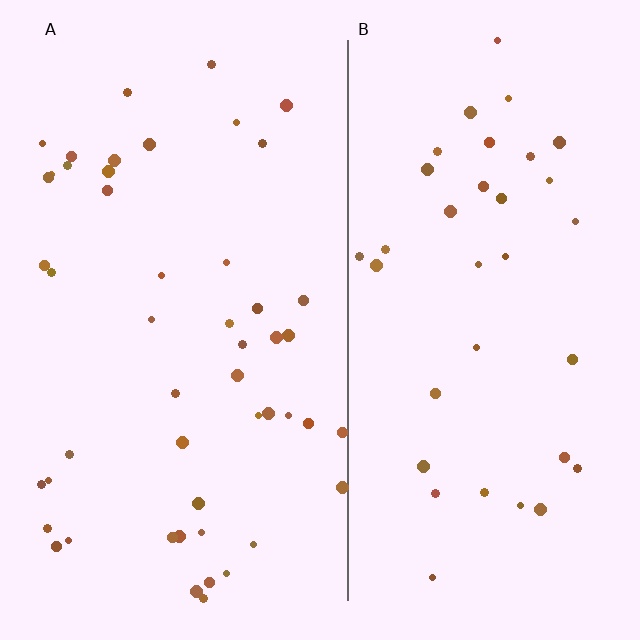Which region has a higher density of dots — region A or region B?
A (the left).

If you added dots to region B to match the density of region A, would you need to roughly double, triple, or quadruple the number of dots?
Approximately double.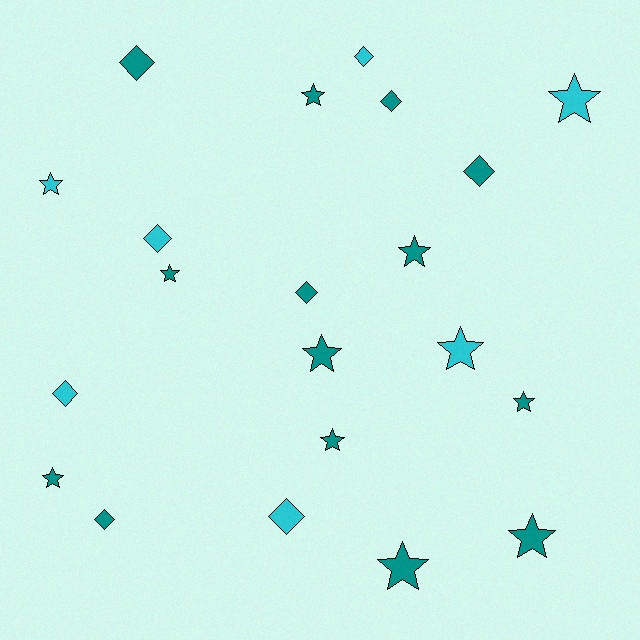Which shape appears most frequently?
Star, with 12 objects.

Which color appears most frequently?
Teal, with 14 objects.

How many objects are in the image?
There are 21 objects.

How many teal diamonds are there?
There are 5 teal diamonds.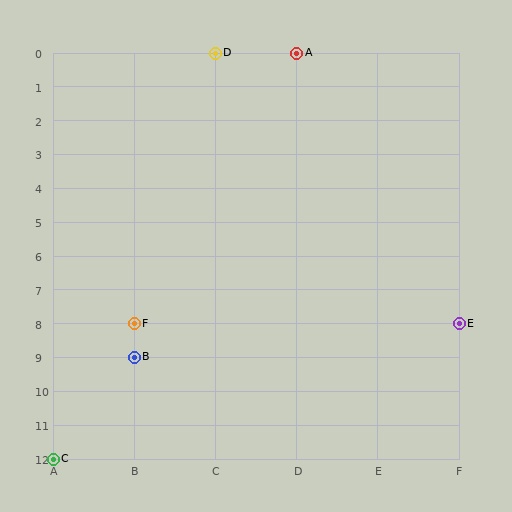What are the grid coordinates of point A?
Point A is at grid coordinates (D, 0).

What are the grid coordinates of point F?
Point F is at grid coordinates (B, 8).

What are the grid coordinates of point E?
Point E is at grid coordinates (F, 8).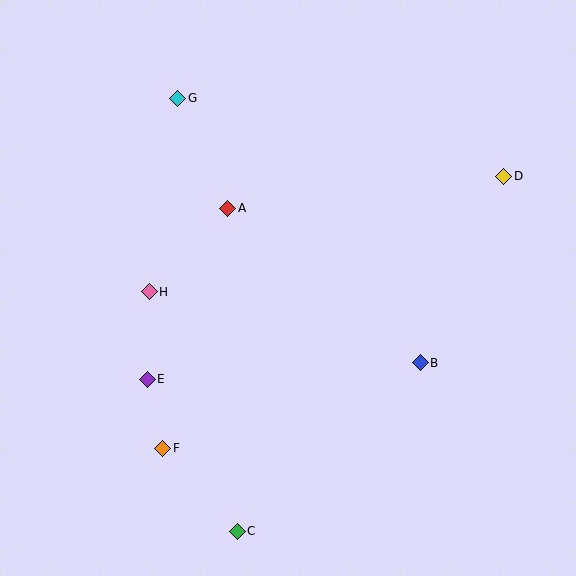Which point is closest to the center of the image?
Point A at (228, 208) is closest to the center.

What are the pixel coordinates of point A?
Point A is at (228, 208).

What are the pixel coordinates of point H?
Point H is at (149, 292).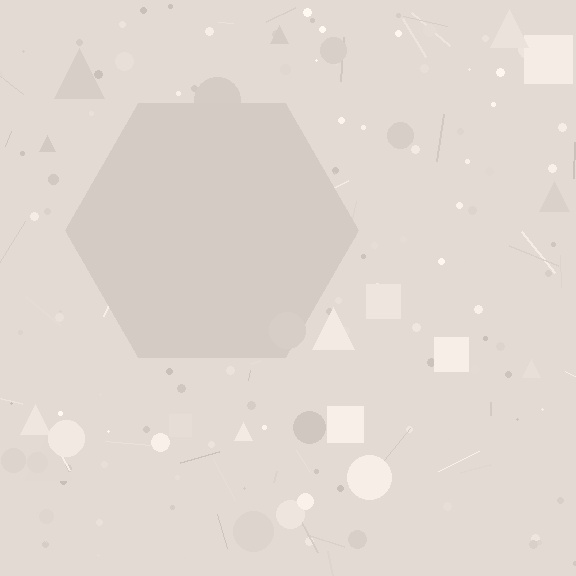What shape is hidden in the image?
A hexagon is hidden in the image.